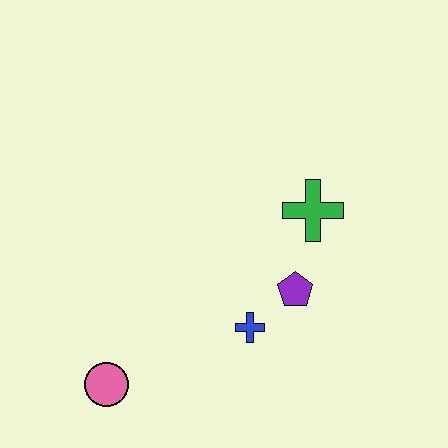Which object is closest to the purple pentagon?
The blue cross is closest to the purple pentagon.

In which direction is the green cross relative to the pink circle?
The green cross is to the right of the pink circle.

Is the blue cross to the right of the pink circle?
Yes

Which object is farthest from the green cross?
The pink circle is farthest from the green cross.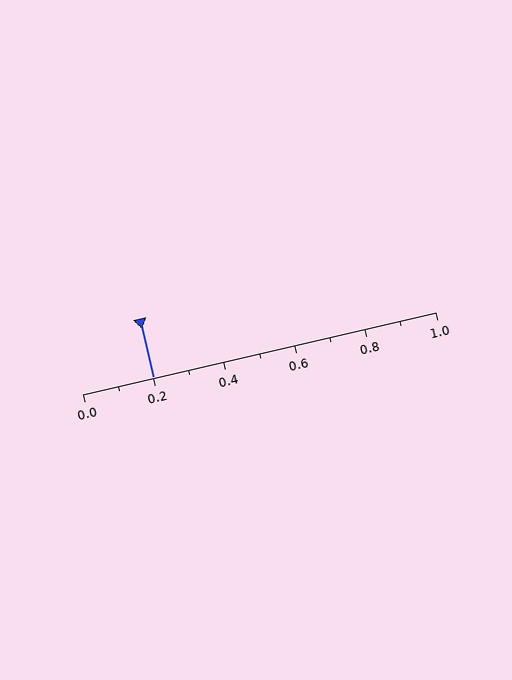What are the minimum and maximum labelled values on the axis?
The axis runs from 0.0 to 1.0.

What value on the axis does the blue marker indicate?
The marker indicates approximately 0.2.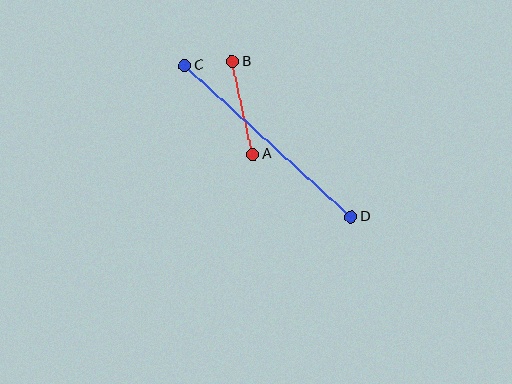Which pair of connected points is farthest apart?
Points C and D are farthest apart.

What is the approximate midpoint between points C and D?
The midpoint is at approximately (268, 141) pixels.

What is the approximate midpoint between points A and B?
The midpoint is at approximately (243, 108) pixels.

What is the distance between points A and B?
The distance is approximately 95 pixels.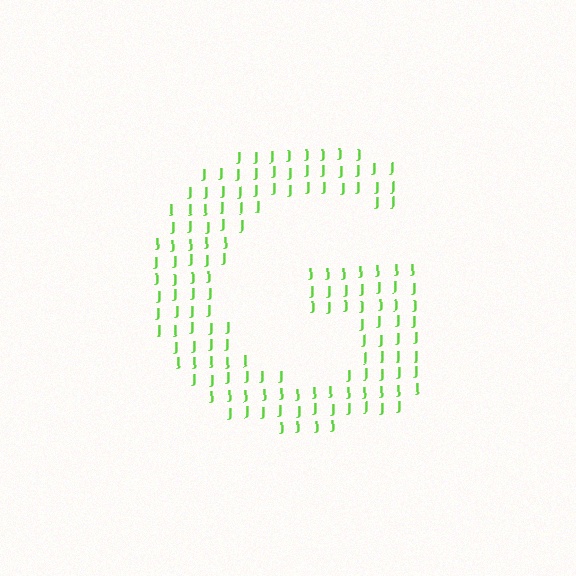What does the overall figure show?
The overall figure shows the letter G.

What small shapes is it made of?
It is made of small letter J's.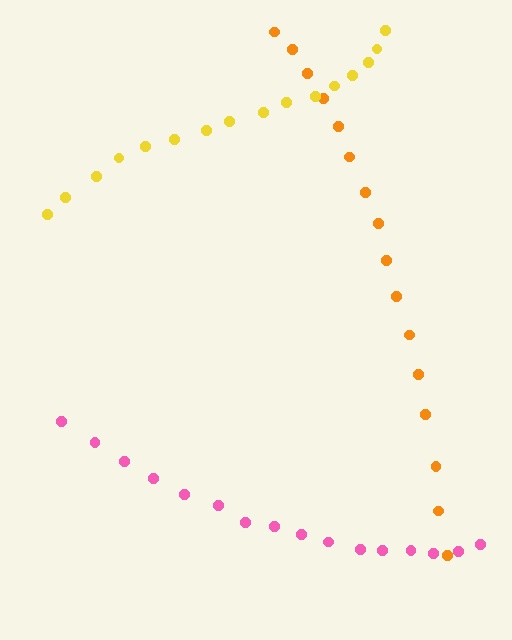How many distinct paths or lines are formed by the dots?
There are 3 distinct paths.